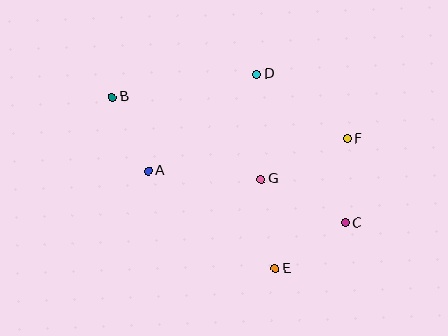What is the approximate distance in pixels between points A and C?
The distance between A and C is approximately 204 pixels.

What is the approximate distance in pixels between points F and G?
The distance between F and G is approximately 95 pixels.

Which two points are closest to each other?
Points A and B are closest to each other.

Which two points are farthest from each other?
Points B and C are farthest from each other.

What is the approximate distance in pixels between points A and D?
The distance between A and D is approximately 145 pixels.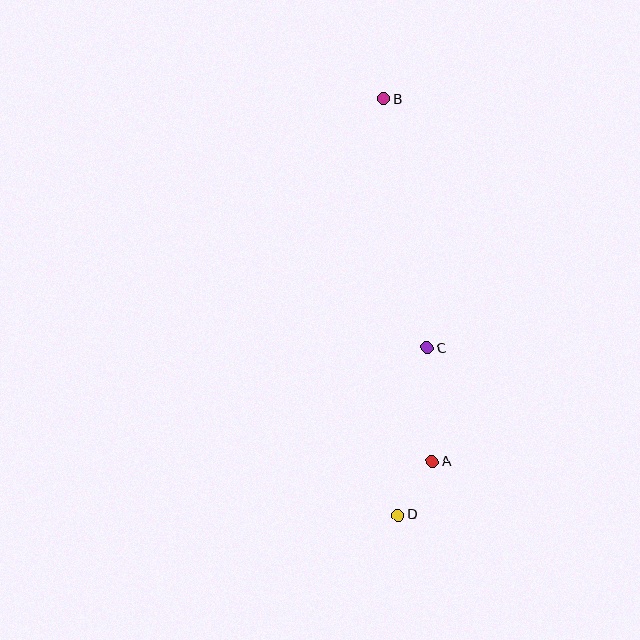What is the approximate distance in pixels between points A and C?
The distance between A and C is approximately 114 pixels.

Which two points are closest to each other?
Points A and D are closest to each other.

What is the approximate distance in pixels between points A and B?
The distance between A and B is approximately 366 pixels.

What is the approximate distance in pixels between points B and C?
The distance between B and C is approximately 253 pixels.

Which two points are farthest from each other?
Points B and D are farthest from each other.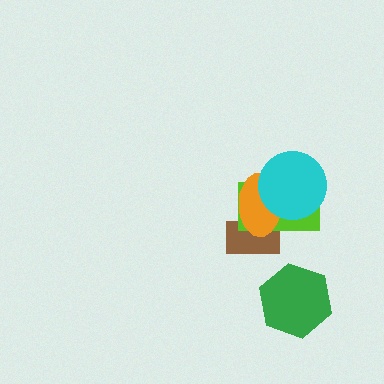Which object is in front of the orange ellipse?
The cyan circle is in front of the orange ellipse.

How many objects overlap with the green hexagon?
0 objects overlap with the green hexagon.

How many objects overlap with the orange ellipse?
3 objects overlap with the orange ellipse.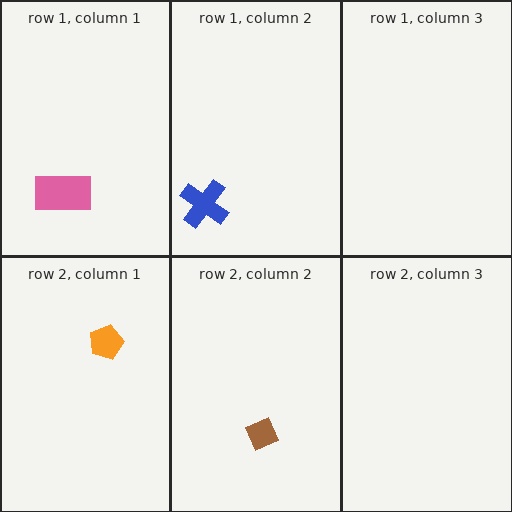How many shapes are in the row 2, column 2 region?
1.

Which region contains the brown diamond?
The row 2, column 2 region.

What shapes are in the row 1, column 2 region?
The blue cross.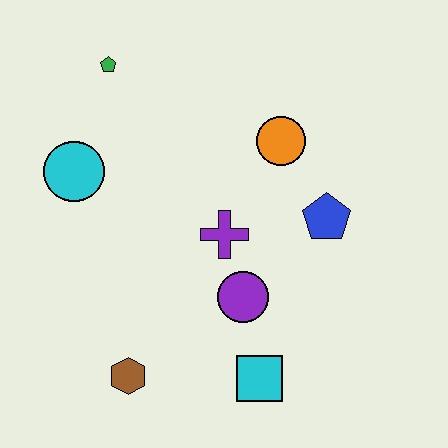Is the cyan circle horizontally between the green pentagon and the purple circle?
No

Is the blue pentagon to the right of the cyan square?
Yes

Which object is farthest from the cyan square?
The green pentagon is farthest from the cyan square.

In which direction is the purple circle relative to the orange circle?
The purple circle is below the orange circle.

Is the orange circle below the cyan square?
No